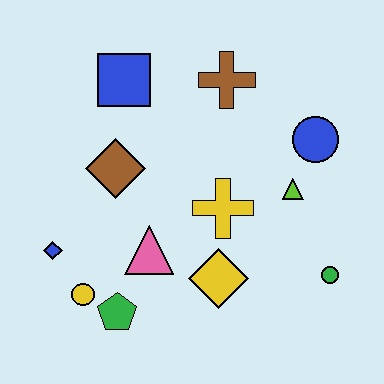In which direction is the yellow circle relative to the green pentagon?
The yellow circle is to the left of the green pentagon.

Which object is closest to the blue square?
The brown diamond is closest to the blue square.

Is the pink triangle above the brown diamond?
No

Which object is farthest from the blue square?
The green circle is farthest from the blue square.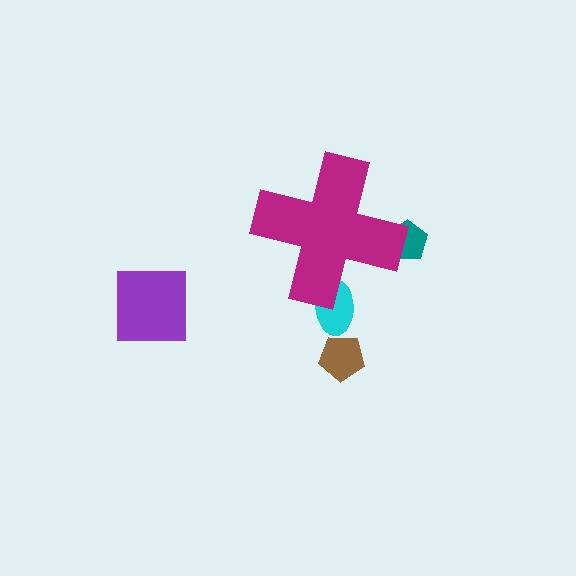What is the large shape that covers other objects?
A magenta cross.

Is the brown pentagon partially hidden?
No, the brown pentagon is fully visible.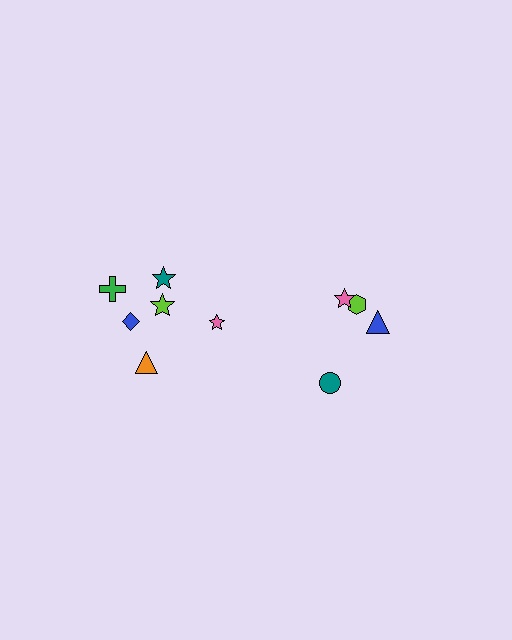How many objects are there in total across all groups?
There are 10 objects.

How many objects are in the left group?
There are 6 objects.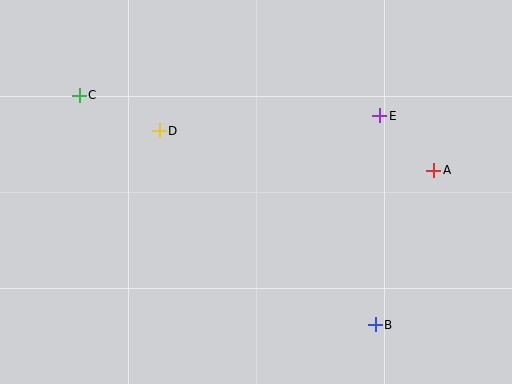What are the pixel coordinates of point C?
Point C is at (79, 95).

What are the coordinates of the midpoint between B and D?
The midpoint between B and D is at (267, 228).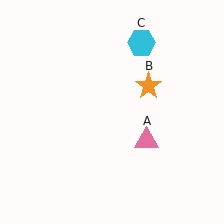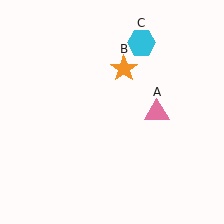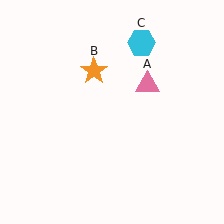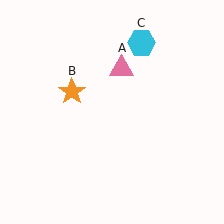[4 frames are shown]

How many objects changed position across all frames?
2 objects changed position: pink triangle (object A), orange star (object B).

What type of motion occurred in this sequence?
The pink triangle (object A), orange star (object B) rotated counterclockwise around the center of the scene.